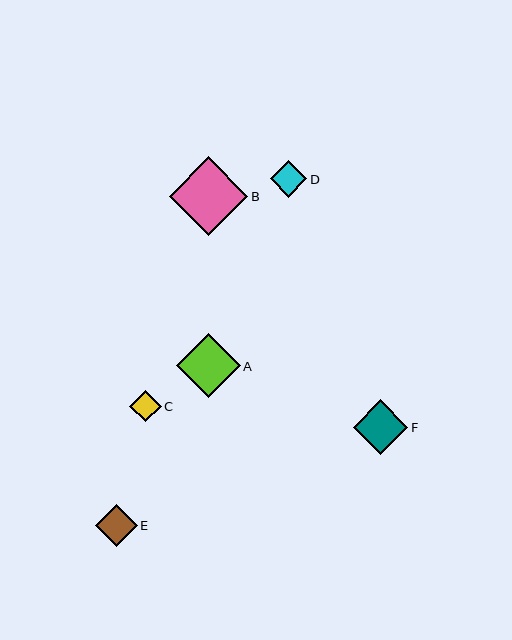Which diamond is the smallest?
Diamond C is the smallest with a size of approximately 32 pixels.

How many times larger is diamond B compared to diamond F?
Diamond B is approximately 1.4 times the size of diamond F.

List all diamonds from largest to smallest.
From largest to smallest: B, A, F, E, D, C.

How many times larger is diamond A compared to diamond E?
Diamond A is approximately 1.5 times the size of diamond E.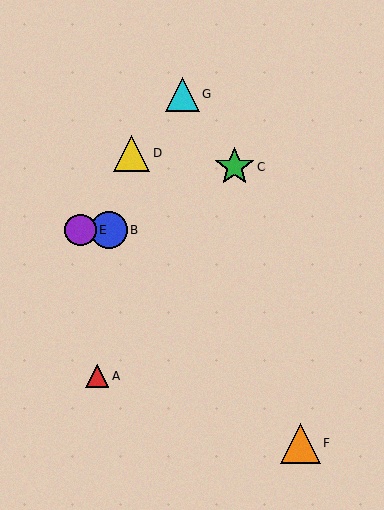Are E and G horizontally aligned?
No, E is at y≈230 and G is at y≈94.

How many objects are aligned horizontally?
2 objects (B, E) are aligned horizontally.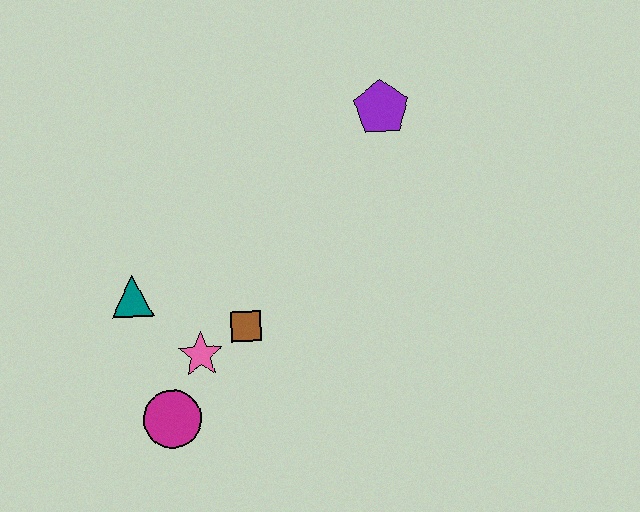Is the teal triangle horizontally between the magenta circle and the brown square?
No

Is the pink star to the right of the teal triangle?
Yes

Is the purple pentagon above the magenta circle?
Yes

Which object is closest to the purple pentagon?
The brown square is closest to the purple pentagon.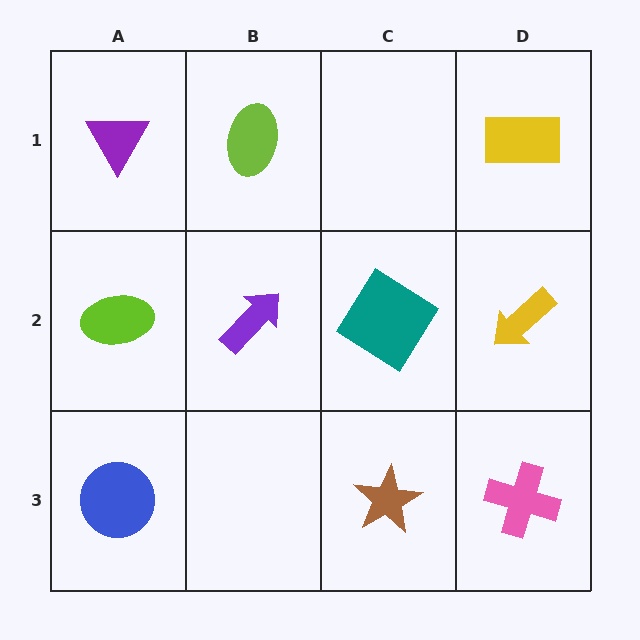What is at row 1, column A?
A purple triangle.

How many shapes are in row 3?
3 shapes.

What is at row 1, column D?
A yellow rectangle.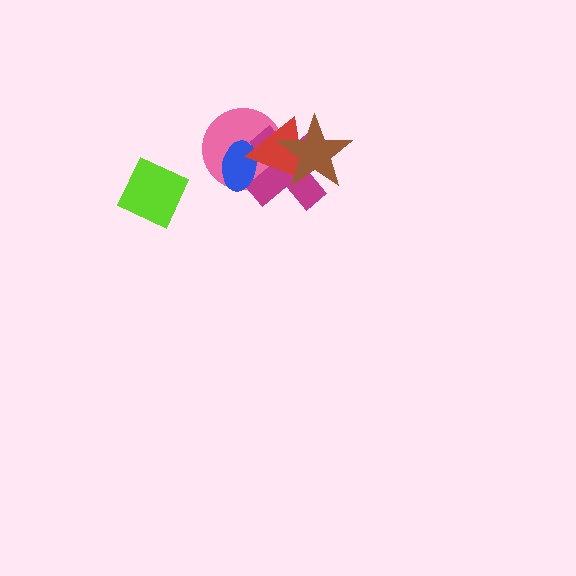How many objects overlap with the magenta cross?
4 objects overlap with the magenta cross.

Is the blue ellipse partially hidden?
Yes, it is partially covered by another shape.